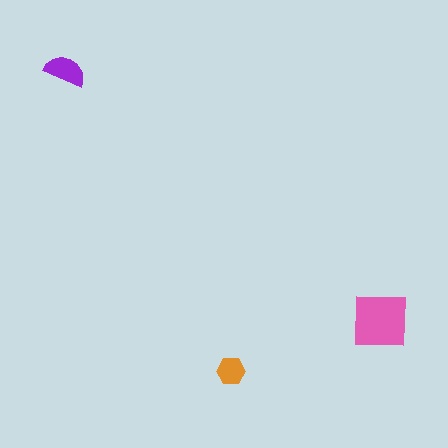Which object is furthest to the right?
The pink square is rightmost.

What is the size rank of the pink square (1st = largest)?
1st.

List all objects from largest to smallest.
The pink square, the purple semicircle, the orange hexagon.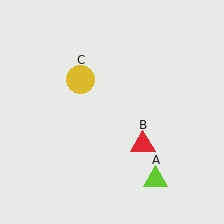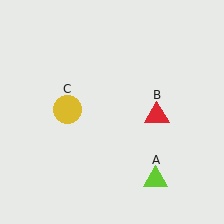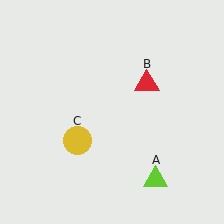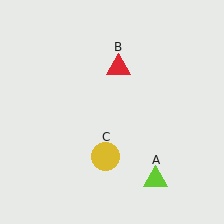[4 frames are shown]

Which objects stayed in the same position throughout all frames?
Lime triangle (object A) remained stationary.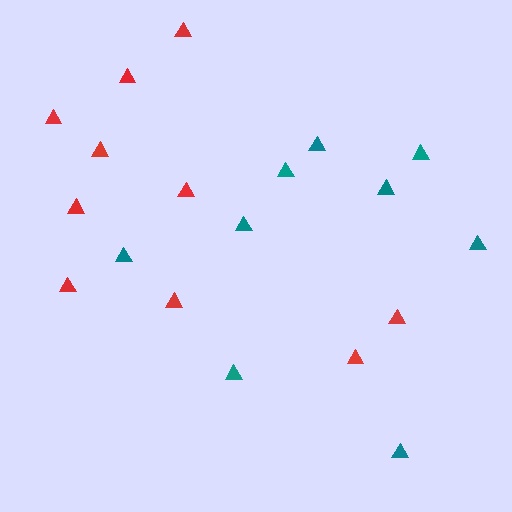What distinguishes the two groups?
There are 2 groups: one group of red triangles (10) and one group of teal triangles (9).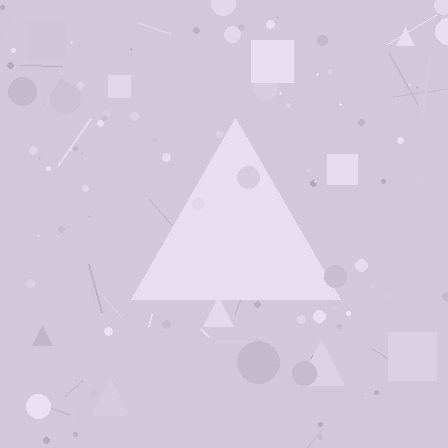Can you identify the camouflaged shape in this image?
The camouflaged shape is a triangle.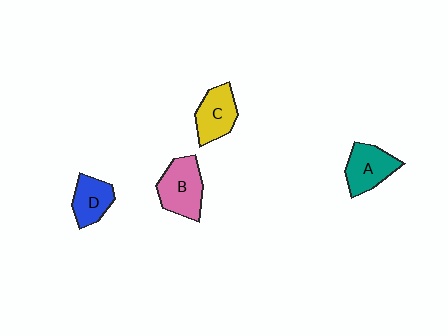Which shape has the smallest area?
Shape D (blue).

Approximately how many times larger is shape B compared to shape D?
Approximately 1.4 times.